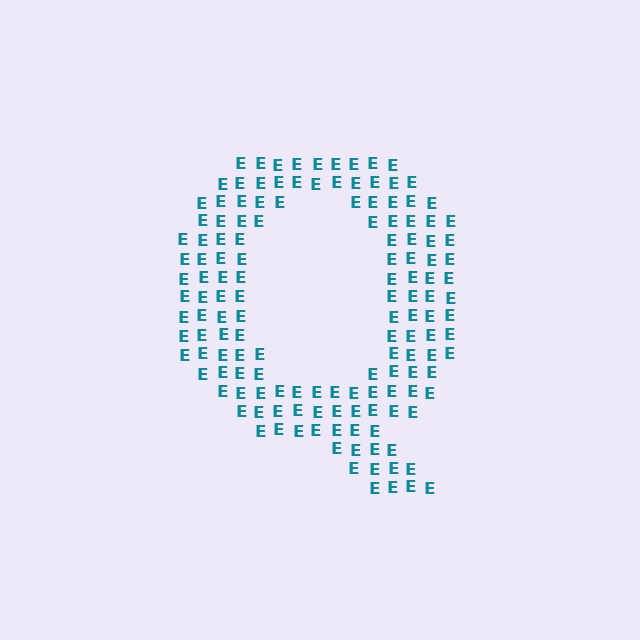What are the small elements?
The small elements are letter E's.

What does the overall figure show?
The overall figure shows the letter Q.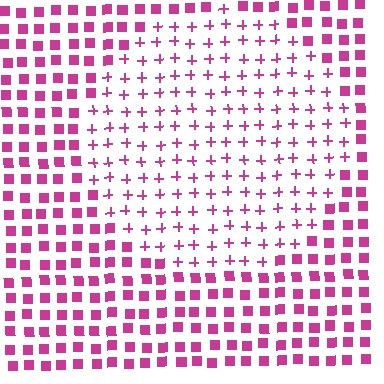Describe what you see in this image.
The image is filled with small magenta elements arranged in a uniform grid. A circle-shaped region contains plus signs, while the surrounding area contains squares. The boundary is defined purely by the change in element shape.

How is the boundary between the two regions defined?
The boundary is defined by a change in element shape: plus signs inside vs. squares outside. All elements share the same color and spacing.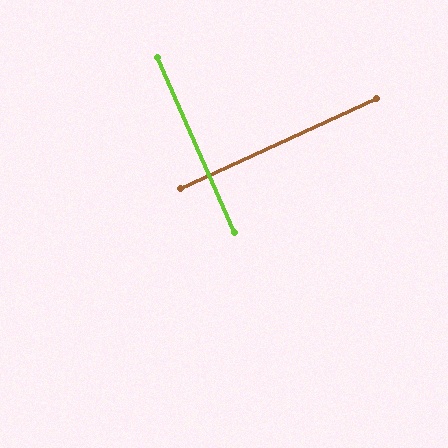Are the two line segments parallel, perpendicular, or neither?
Perpendicular — they meet at approximately 89°.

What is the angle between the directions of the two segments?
Approximately 89 degrees.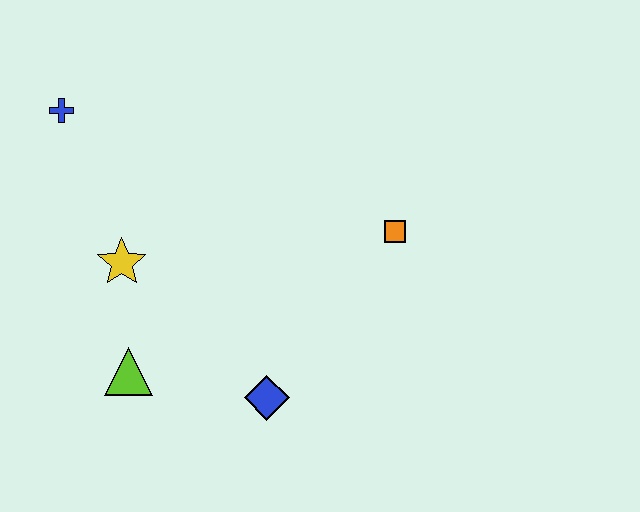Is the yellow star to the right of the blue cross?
Yes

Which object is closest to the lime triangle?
The yellow star is closest to the lime triangle.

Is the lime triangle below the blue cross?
Yes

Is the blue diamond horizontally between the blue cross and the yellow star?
No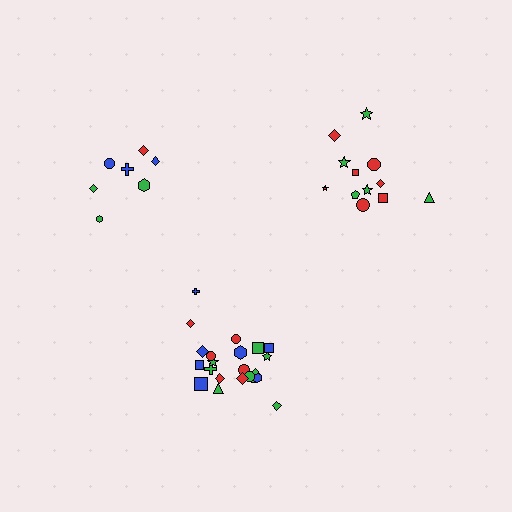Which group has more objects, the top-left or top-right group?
The top-right group.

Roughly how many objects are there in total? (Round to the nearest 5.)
Roughly 40 objects in total.